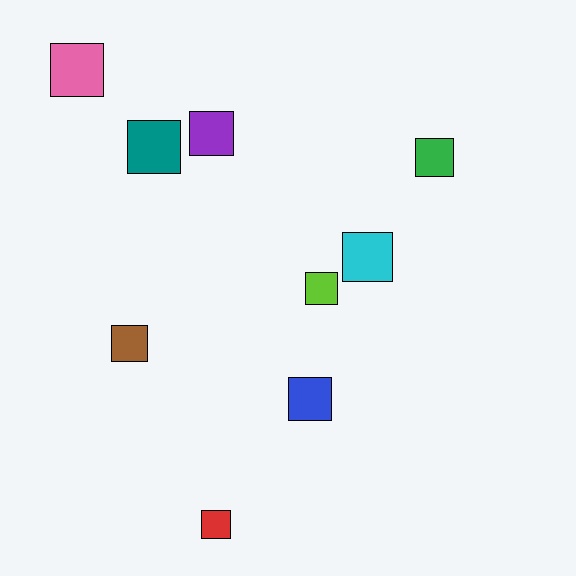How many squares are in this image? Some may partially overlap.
There are 9 squares.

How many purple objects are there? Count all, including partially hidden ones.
There is 1 purple object.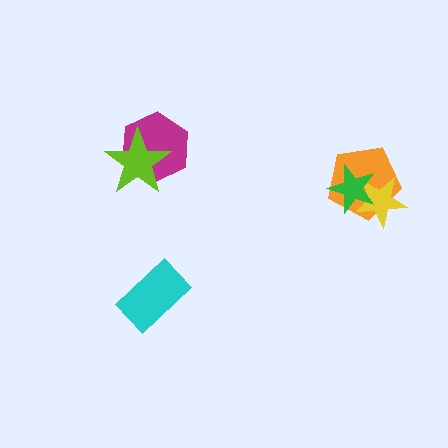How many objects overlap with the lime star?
1 object overlaps with the lime star.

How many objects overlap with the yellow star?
2 objects overlap with the yellow star.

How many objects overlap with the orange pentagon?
2 objects overlap with the orange pentagon.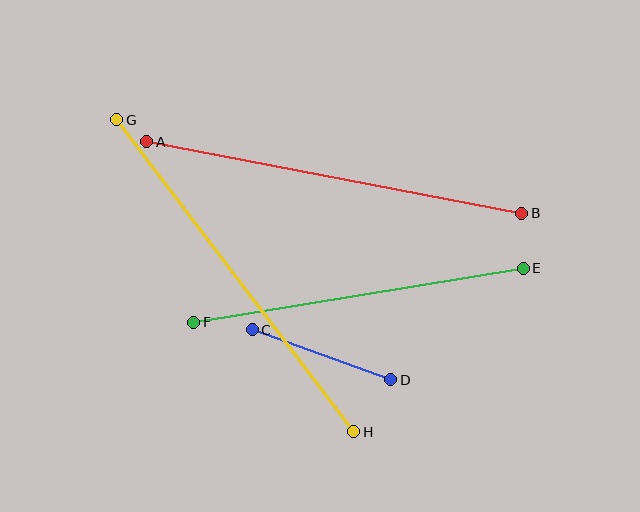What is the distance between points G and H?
The distance is approximately 392 pixels.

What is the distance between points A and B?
The distance is approximately 382 pixels.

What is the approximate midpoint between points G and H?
The midpoint is at approximately (235, 276) pixels.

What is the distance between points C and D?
The distance is approximately 147 pixels.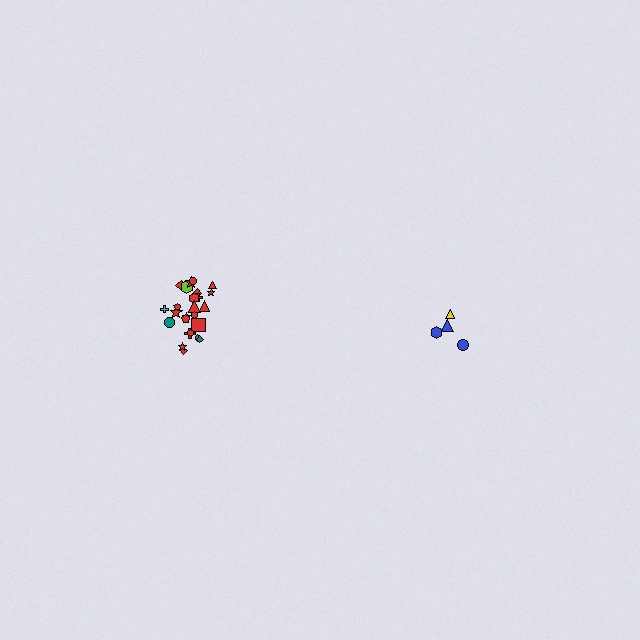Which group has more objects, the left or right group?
The left group.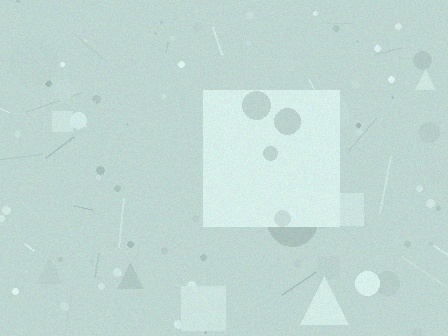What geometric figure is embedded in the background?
A square is embedded in the background.